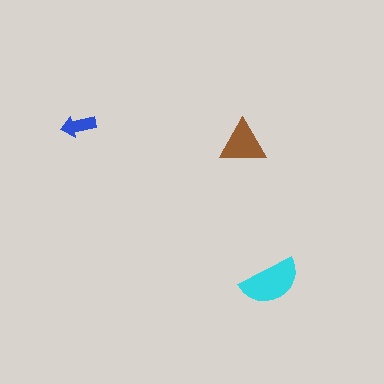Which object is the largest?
The cyan semicircle.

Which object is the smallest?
The blue arrow.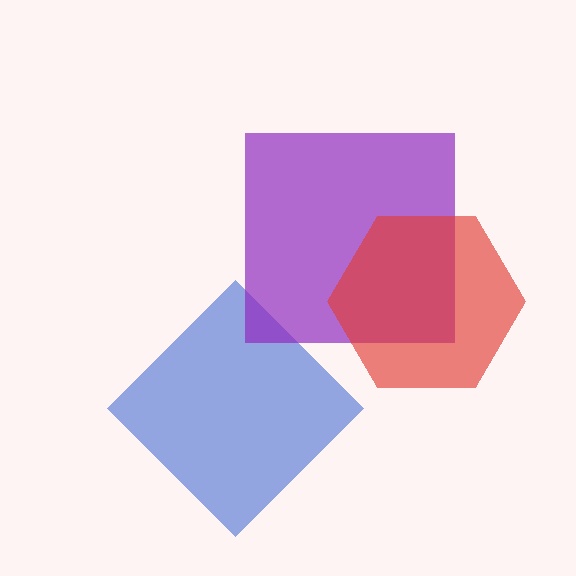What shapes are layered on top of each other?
The layered shapes are: a blue diamond, a purple square, a red hexagon.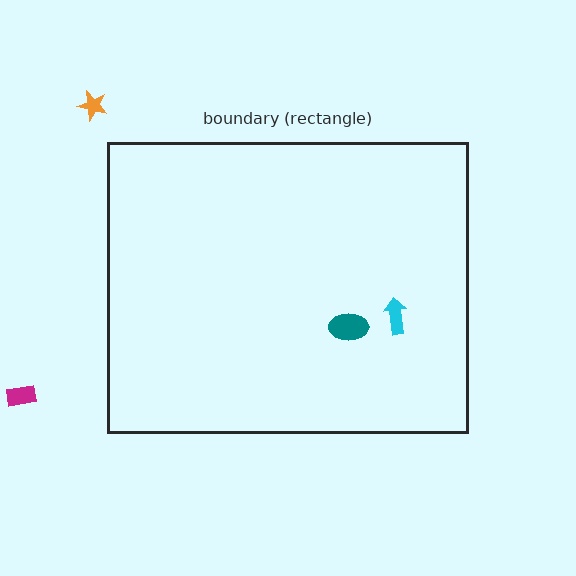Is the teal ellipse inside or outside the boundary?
Inside.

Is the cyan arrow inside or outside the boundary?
Inside.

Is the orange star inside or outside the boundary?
Outside.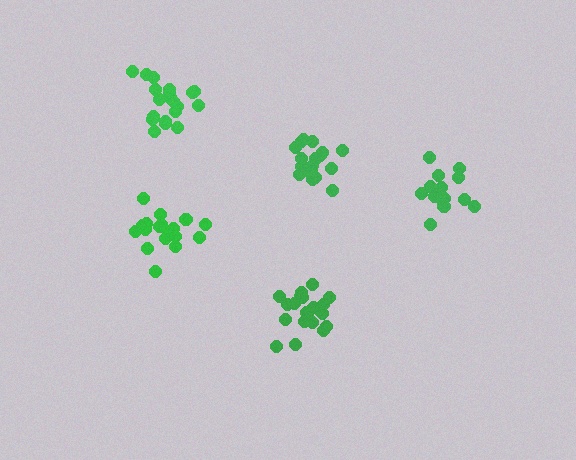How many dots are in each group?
Group 1: 21 dots, Group 2: 19 dots, Group 3: 21 dots, Group 4: 20 dots, Group 5: 17 dots (98 total).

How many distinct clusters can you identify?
There are 5 distinct clusters.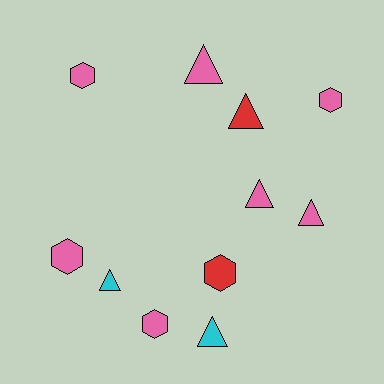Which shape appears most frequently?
Triangle, with 6 objects.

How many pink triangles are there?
There are 3 pink triangles.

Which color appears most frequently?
Pink, with 7 objects.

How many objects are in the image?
There are 11 objects.